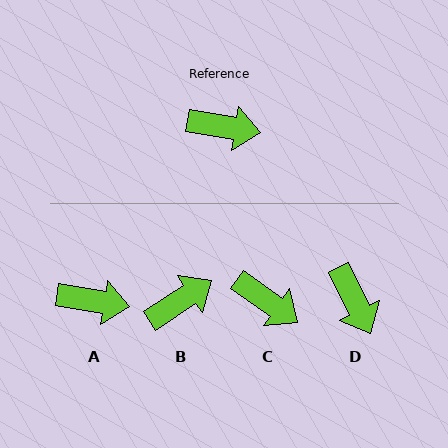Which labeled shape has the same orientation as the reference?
A.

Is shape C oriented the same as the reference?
No, it is off by about 26 degrees.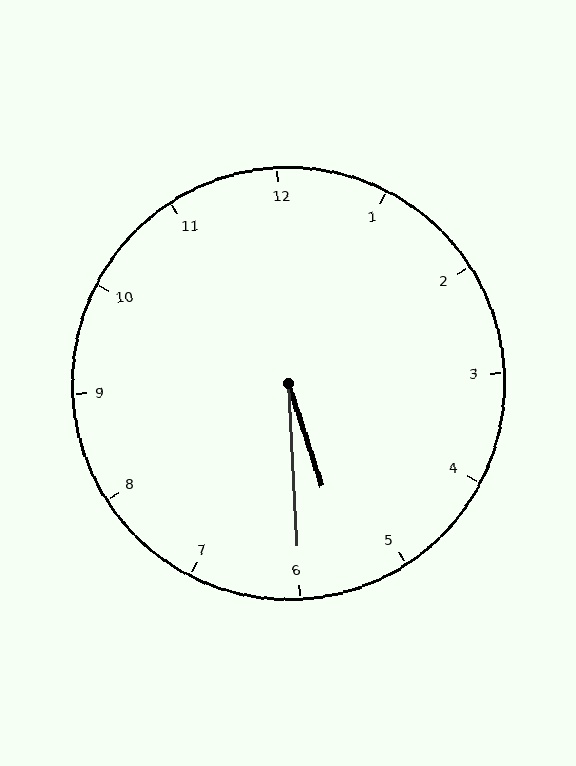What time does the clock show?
5:30.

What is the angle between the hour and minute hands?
Approximately 15 degrees.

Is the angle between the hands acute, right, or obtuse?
It is acute.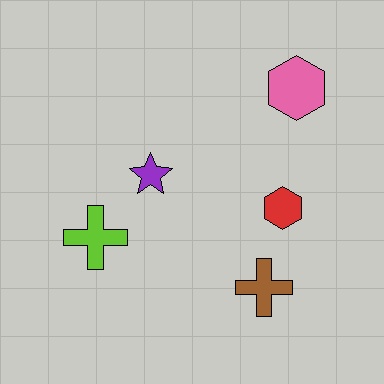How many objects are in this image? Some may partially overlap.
There are 5 objects.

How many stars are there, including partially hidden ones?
There is 1 star.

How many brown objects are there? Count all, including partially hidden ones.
There is 1 brown object.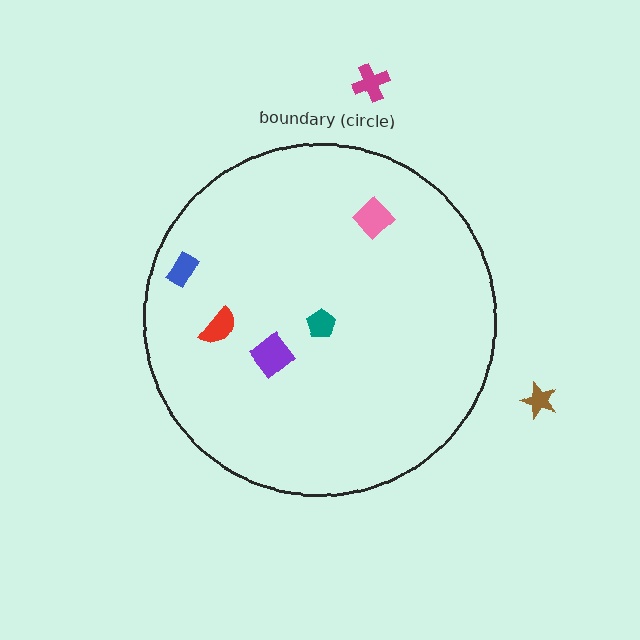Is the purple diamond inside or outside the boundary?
Inside.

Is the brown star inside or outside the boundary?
Outside.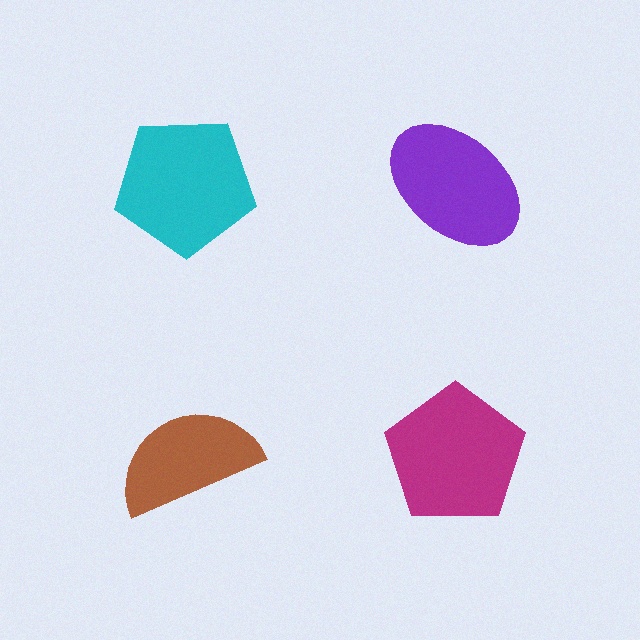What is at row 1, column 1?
A cyan pentagon.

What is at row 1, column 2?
A purple ellipse.